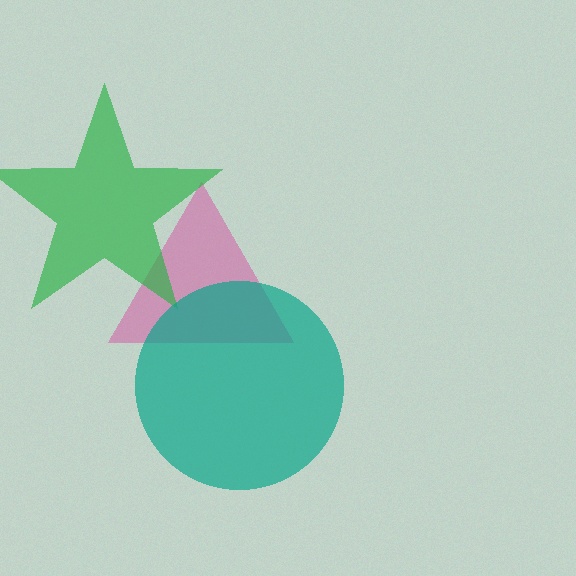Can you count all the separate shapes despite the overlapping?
Yes, there are 3 separate shapes.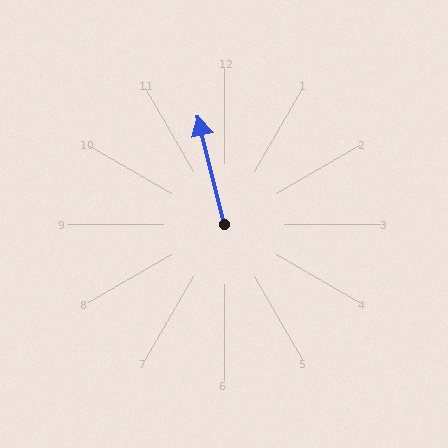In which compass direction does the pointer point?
North.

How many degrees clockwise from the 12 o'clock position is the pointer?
Approximately 346 degrees.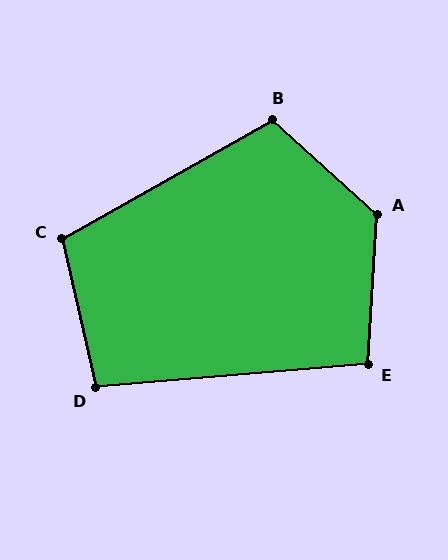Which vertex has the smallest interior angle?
D, at approximately 98 degrees.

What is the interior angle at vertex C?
Approximately 107 degrees (obtuse).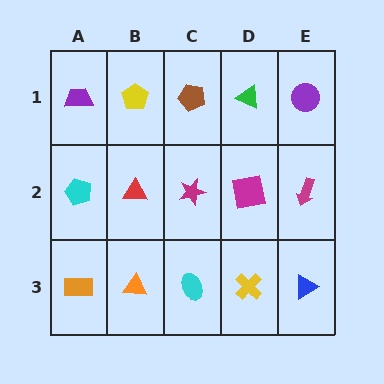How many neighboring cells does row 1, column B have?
3.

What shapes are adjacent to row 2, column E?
A purple circle (row 1, column E), a blue triangle (row 3, column E), a magenta square (row 2, column D).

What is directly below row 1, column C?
A magenta star.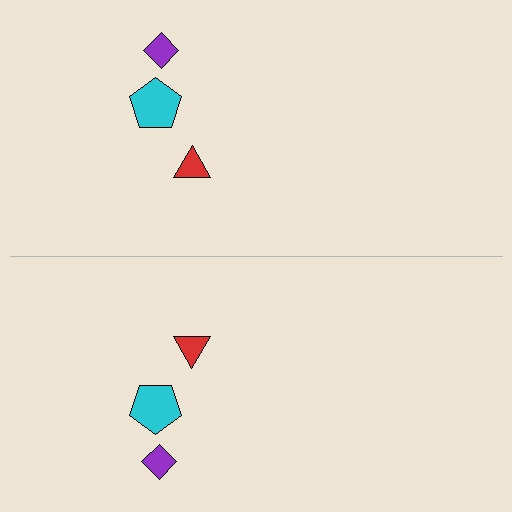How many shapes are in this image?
There are 6 shapes in this image.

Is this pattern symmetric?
Yes, this pattern has bilateral (reflection) symmetry.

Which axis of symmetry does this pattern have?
The pattern has a horizontal axis of symmetry running through the center of the image.